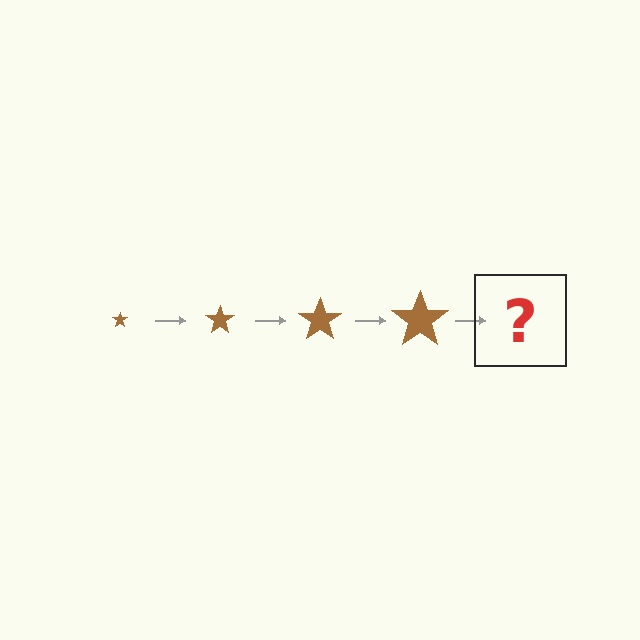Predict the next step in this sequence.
The next step is a brown star, larger than the previous one.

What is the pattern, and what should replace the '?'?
The pattern is that the star gets progressively larger each step. The '?' should be a brown star, larger than the previous one.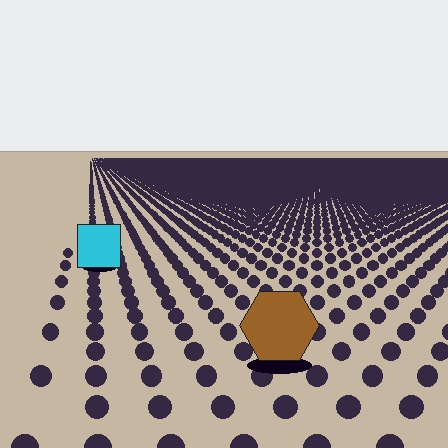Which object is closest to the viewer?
The brown hexagon is closest. The texture marks near it are larger and more spread out.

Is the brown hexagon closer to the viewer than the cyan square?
Yes. The brown hexagon is closer — you can tell from the texture gradient: the ground texture is coarser near it.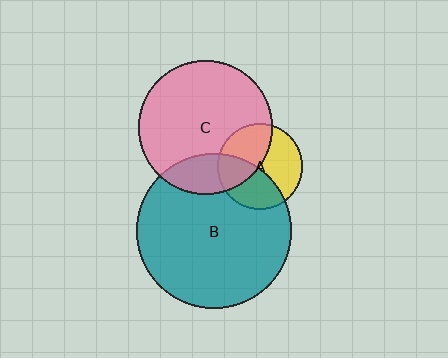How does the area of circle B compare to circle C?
Approximately 1.3 times.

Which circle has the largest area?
Circle B (teal).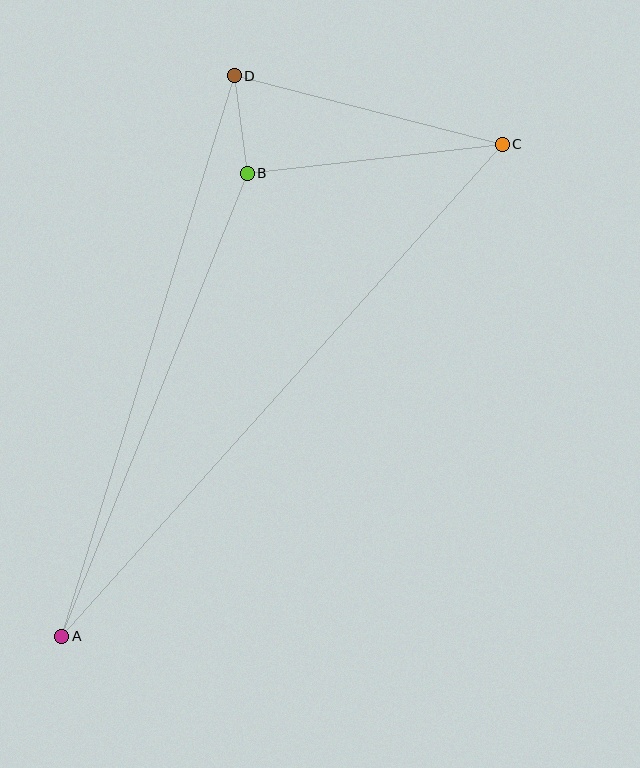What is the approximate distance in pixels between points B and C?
The distance between B and C is approximately 256 pixels.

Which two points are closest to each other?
Points B and D are closest to each other.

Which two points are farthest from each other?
Points A and C are farthest from each other.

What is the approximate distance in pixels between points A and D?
The distance between A and D is approximately 586 pixels.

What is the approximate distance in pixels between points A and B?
The distance between A and B is approximately 499 pixels.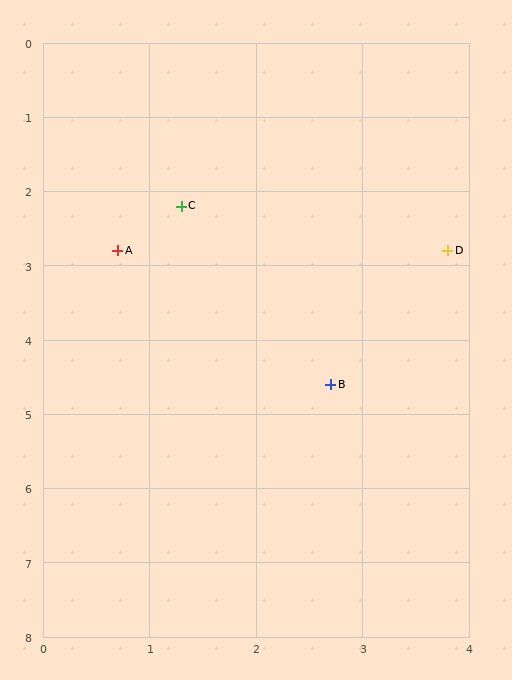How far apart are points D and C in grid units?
Points D and C are about 2.6 grid units apart.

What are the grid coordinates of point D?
Point D is at approximately (3.8, 2.8).